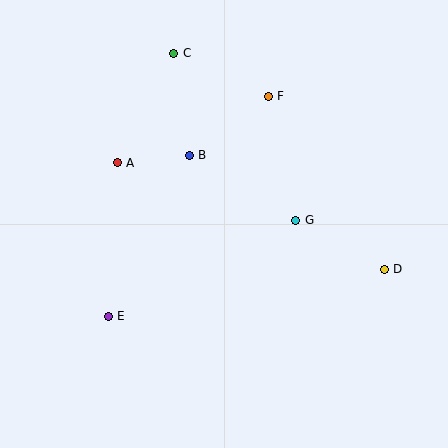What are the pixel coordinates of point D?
Point D is at (384, 269).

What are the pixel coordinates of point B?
Point B is at (189, 155).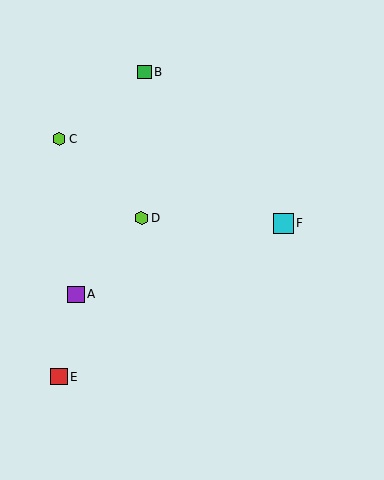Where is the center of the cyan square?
The center of the cyan square is at (283, 223).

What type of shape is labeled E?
Shape E is a red square.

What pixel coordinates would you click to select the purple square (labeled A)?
Click at (76, 294) to select the purple square A.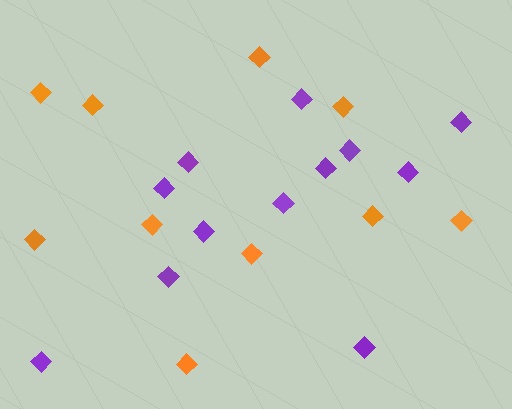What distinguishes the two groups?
There are 2 groups: one group of orange diamonds (10) and one group of purple diamonds (12).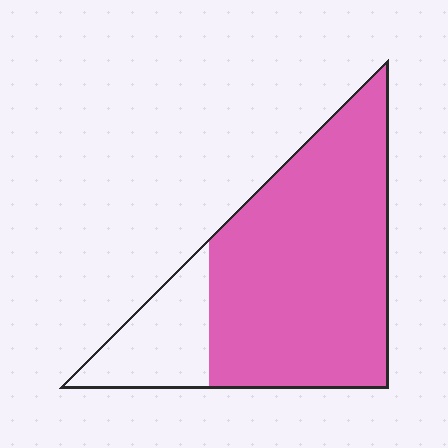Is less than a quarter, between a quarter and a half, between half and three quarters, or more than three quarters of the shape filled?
More than three quarters.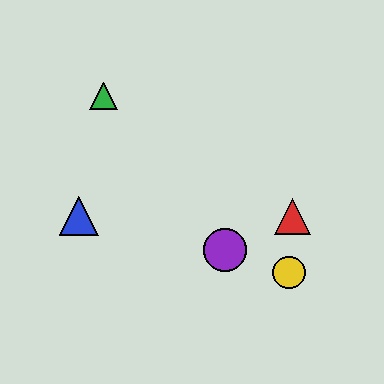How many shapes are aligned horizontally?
2 shapes (the red triangle, the blue triangle) are aligned horizontally.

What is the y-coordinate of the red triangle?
The red triangle is at y≈216.